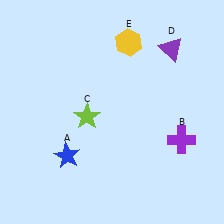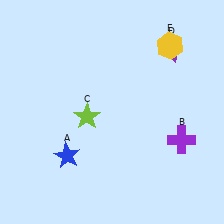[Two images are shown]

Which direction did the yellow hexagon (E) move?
The yellow hexagon (E) moved right.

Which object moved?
The yellow hexagon (E) moved right.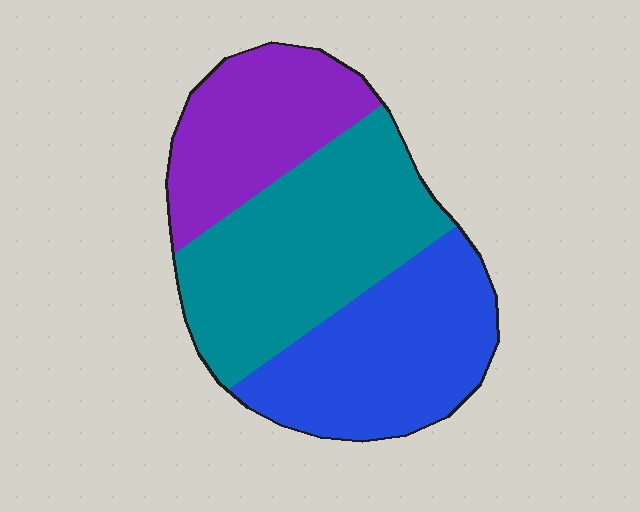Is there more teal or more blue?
Teal.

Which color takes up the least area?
Purple, at roughly 25%.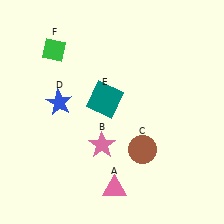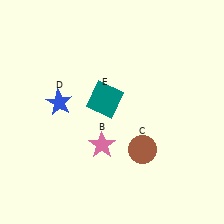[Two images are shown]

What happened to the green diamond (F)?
The green diamond (F) was removed in Image 2. It was in the top-left area of Image 1.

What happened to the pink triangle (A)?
The pink triangle (A) was removed in Image 2. It was in the bottom-right area of Image 1.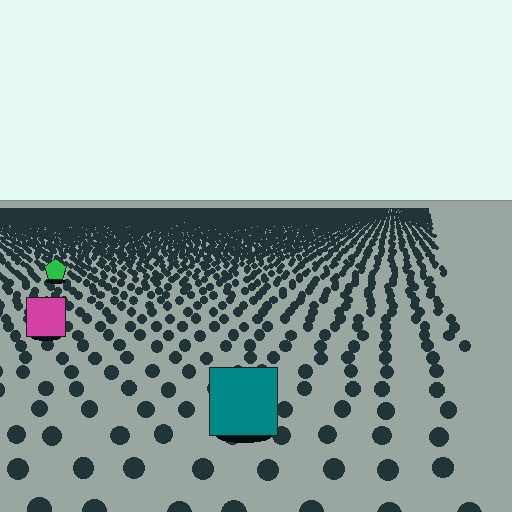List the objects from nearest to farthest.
From nearest to farthest: the teal square, the magenta square, the green pentagon.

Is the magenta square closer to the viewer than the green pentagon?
Yes. The magenta square is closer — you can tell from the texture gradient: the ground texture is coarser near it.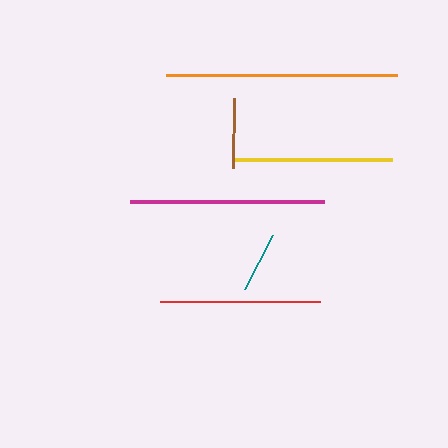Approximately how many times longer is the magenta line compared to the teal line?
The magenta line is approximately 3.2 times the length of the teal line.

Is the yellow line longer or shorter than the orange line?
The orange line is longer than the yellow line.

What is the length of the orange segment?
The orange segment is approximately 232 pixels long.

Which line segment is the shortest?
The teal line is the shortest at approximately 60 pixels.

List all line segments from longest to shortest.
From longest to shortest: orange, magenta, red, yellow, brown, teal.